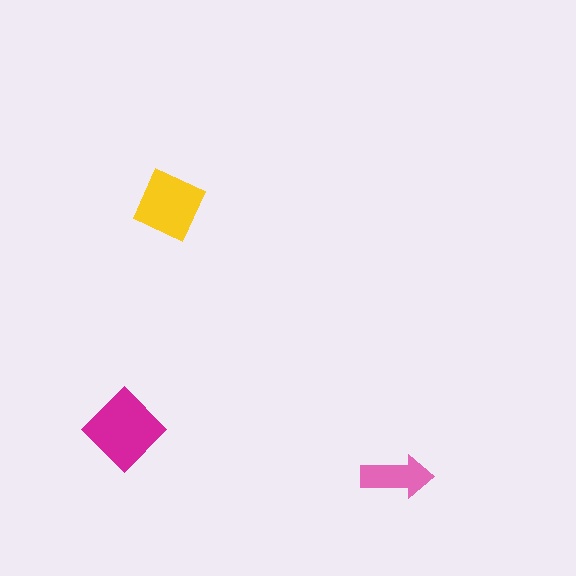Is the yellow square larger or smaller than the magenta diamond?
Smaller.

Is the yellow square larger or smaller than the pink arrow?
Larger.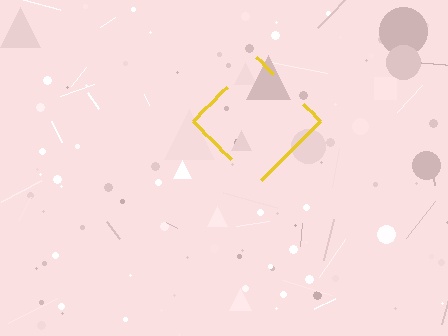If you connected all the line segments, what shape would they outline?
They would outline a diamond.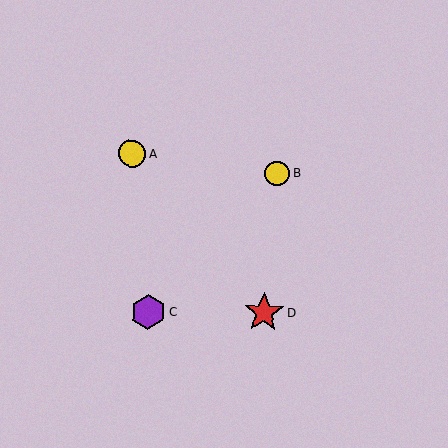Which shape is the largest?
The red star (labeled D) is the largest.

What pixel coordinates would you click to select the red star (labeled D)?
Click at (264, 313) to select the red star D.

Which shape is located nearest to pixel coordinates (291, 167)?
The yellow circle (labeled B) at (277, 173) is nearest to that location.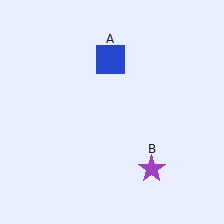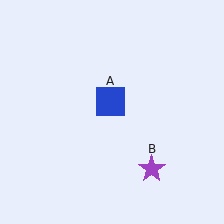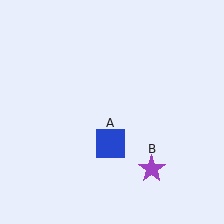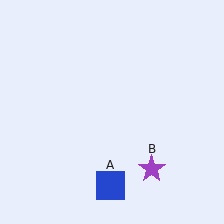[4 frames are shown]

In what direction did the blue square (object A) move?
The blue square (object A) moved down.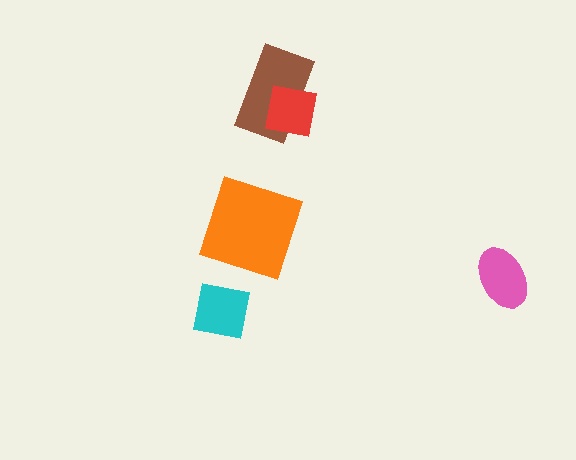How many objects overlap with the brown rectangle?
1 object overlaps with the brown rectangle.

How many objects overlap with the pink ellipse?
0 objects overlap with the pink ellipse.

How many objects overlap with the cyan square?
0 objects overlap with the cyan square.